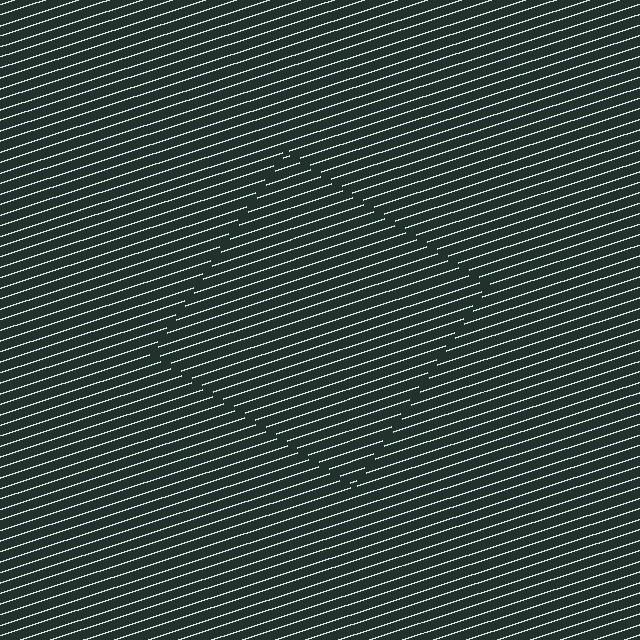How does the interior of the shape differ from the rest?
The interior of the shape contains the same grating, shifted by half a period — the contour is defined by the phase discontinuity where line-ends from the inner and outer gratings abut.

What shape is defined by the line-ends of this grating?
An illusory square. The interior of the shape contains the same grating, shifted by half a period — the contour is defined by the phase discontinuity where line-ends from the inner and outer gratings abut.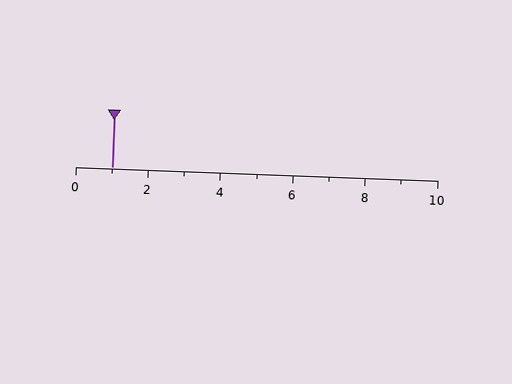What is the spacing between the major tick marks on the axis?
The major ticks are spaced 2 apart.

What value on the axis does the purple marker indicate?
The marker indicates approximately 1.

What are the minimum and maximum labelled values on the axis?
The axis runs from 0 to 10.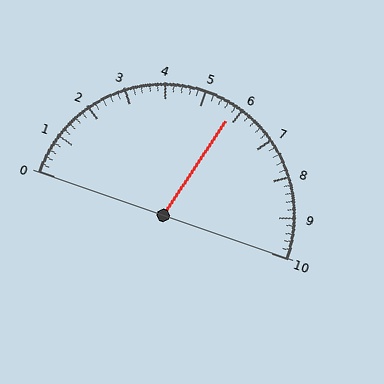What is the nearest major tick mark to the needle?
The nearest major tick mark is 6.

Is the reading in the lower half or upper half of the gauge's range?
The reading is in the upper half of the range (0 to 10).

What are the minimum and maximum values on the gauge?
The gauge ranges from 0 to 10.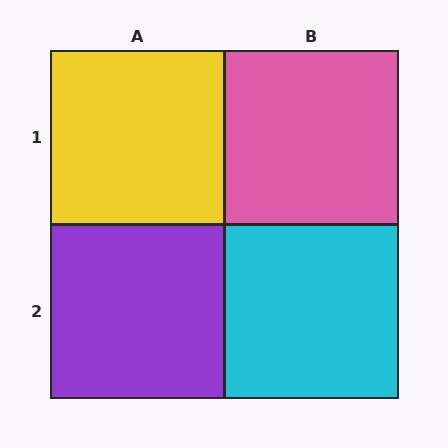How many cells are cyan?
1 cell is cyan.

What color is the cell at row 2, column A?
Purple.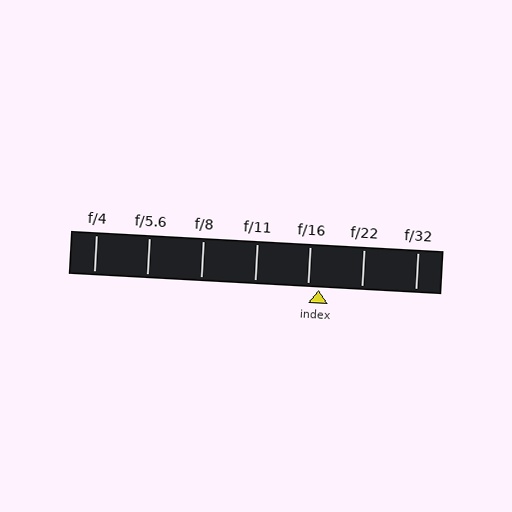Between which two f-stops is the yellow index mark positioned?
The index mark is between f/16 and f/22.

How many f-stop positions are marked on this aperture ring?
There are 7 f-stop positions marked.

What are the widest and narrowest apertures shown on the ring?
The widest aperture shown is f/4 and the narrowest is f/32.